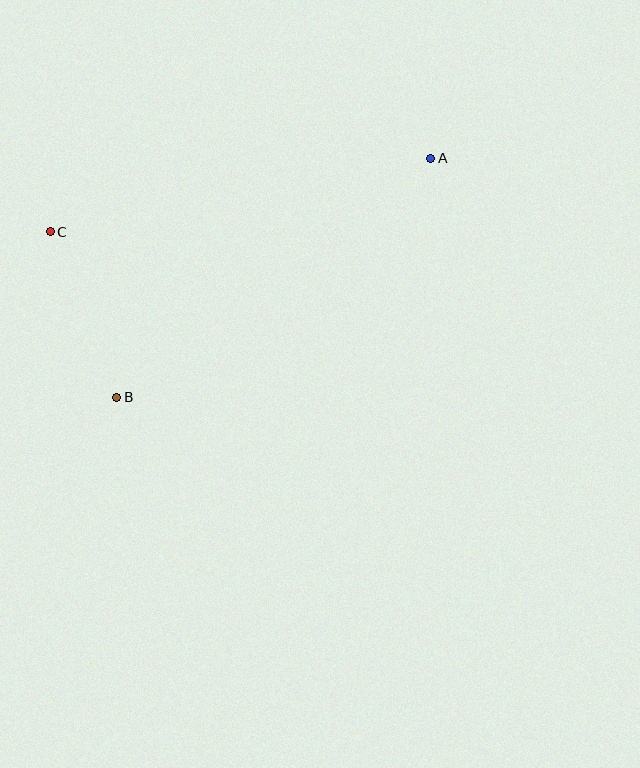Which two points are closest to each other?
Points B and C are closest to each other.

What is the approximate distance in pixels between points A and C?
The distance between A and C is approximately 388 pixels.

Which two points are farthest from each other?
Points A and B are farthest from each other.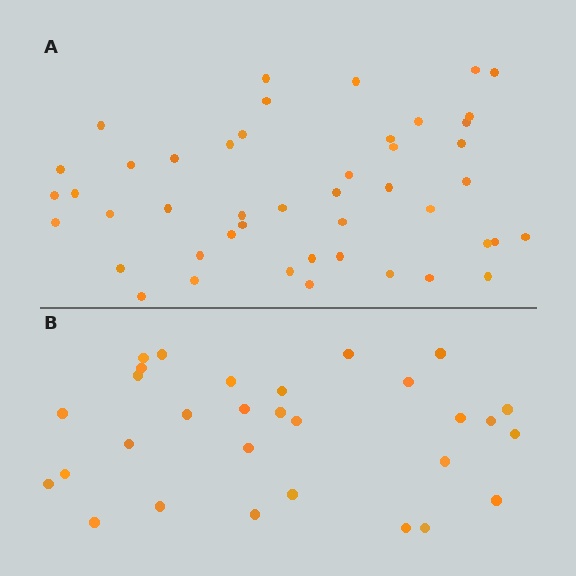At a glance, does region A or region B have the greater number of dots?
Region A (the top region) has more dots.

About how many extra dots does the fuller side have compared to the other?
Region A has approximately 15 more dots than region B.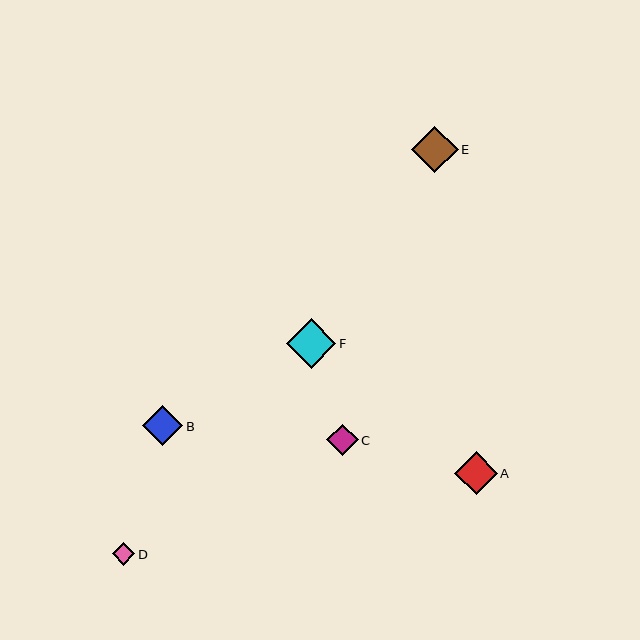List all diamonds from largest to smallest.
From largest to smallest: F, E, A, B, C, D.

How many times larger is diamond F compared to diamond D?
Diamond F is approximately 2.2 times the size of diamond D.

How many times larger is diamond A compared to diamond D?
Diamond A is approximately 1.9 times the size of diamond D.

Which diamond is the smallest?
Diamond D is the smallest with a size of approximately 22 pixels.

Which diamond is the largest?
Diamond F is the largest with a size of approximately 50 pixels.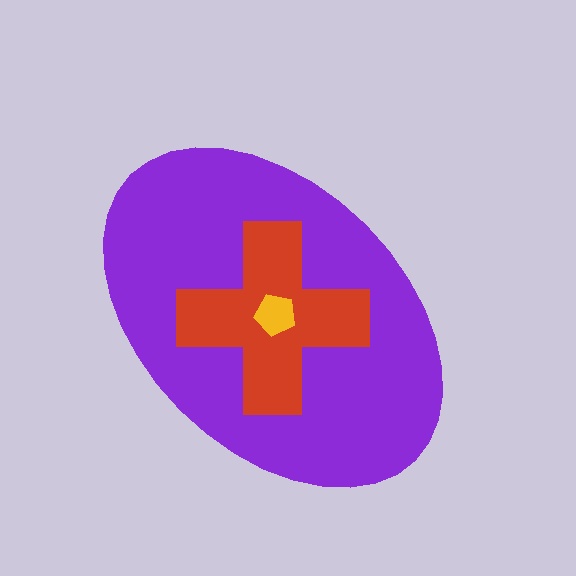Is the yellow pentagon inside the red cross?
Yes.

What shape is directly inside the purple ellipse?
The red cross.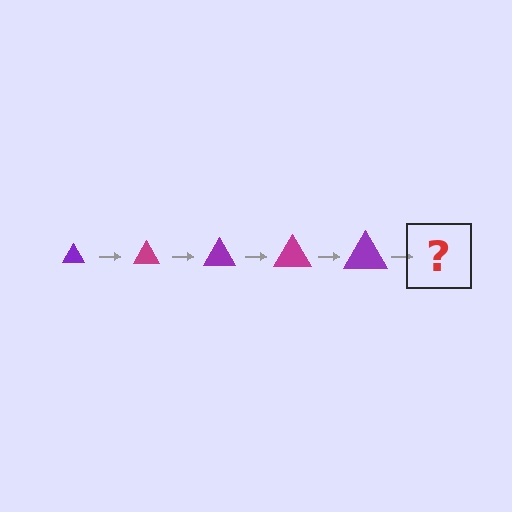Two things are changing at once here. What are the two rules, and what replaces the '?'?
The two rules are that the triangle grows larger each step and the color cycles through purple and magenta. The '?' should be a magenta triangle, larger than the previous one.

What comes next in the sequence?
The next element should be a magenta triangle, larger than the previous one.